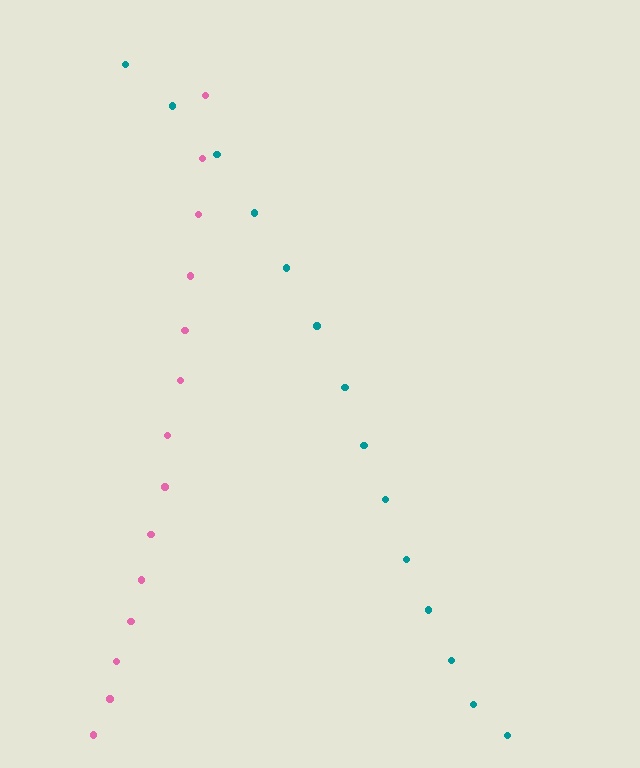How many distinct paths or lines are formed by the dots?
There are 2 distinct paths.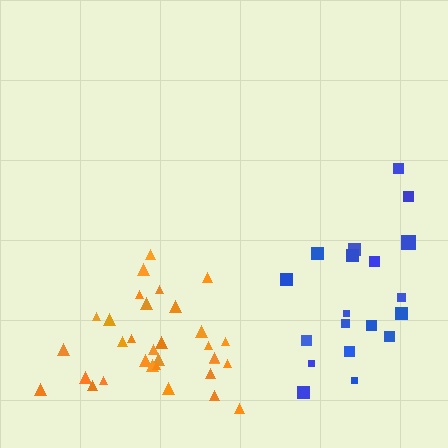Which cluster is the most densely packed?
Orange.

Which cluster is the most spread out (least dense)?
Blue.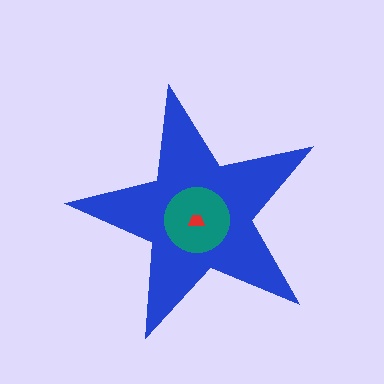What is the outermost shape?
The blue star.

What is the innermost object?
The red trapezoid.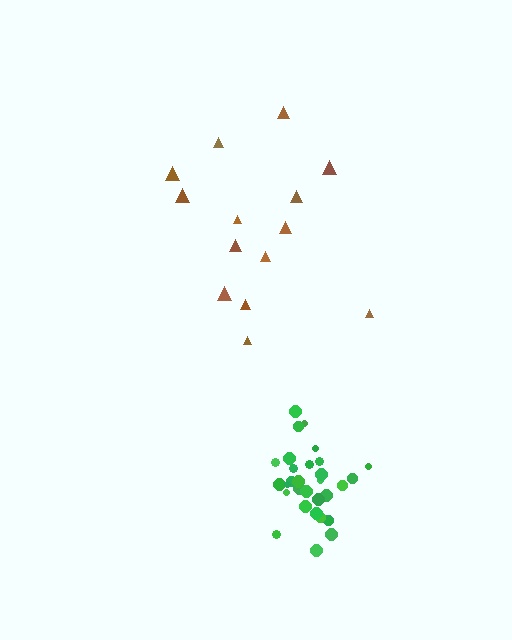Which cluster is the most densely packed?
Green.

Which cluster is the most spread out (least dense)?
Brown.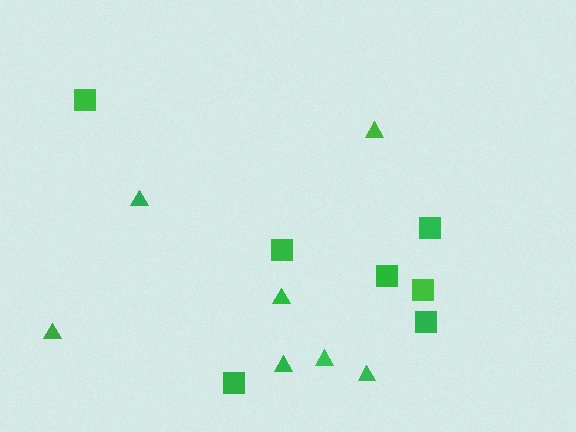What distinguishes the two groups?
There are 2 groups: one group of squares (7) and one group of triangles (7).